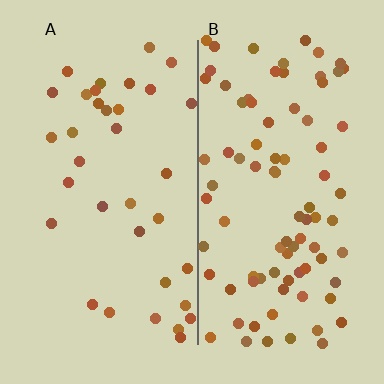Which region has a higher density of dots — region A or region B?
B (the right).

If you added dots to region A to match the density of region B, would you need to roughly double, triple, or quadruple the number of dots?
Approximately double.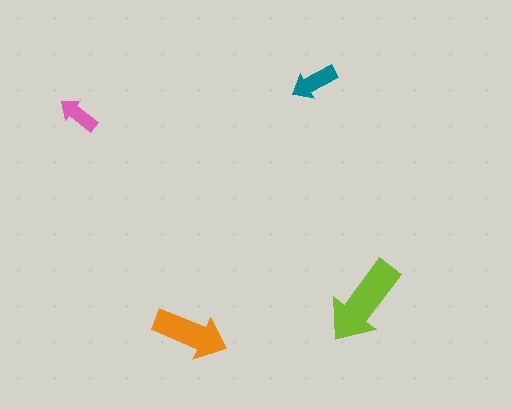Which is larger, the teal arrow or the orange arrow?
The orange one.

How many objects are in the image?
There are 4 objects in the image.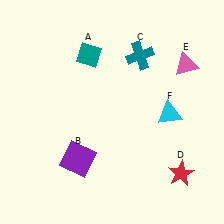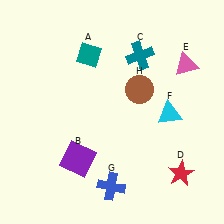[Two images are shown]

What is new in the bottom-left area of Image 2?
A blue cross (G) was added in the bottom-left area of Image 2.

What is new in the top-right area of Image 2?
A brown circle (H) was added in the top-right area of Image 2.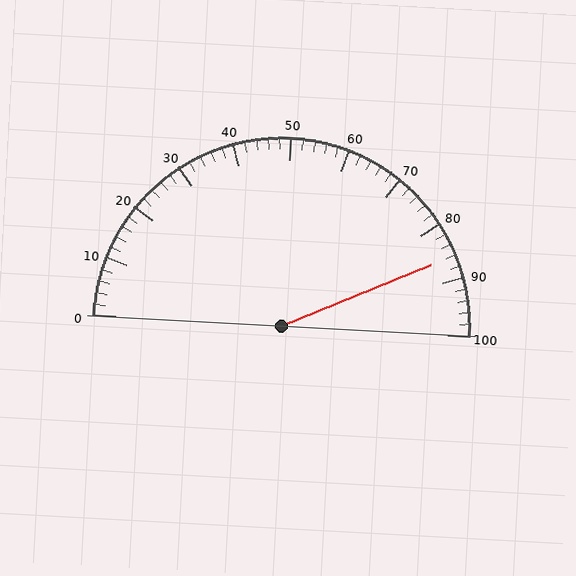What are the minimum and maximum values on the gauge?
The gauge ranges from 0 to 100.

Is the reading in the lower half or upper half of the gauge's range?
The reading is in the upper half of the range (0 to 100).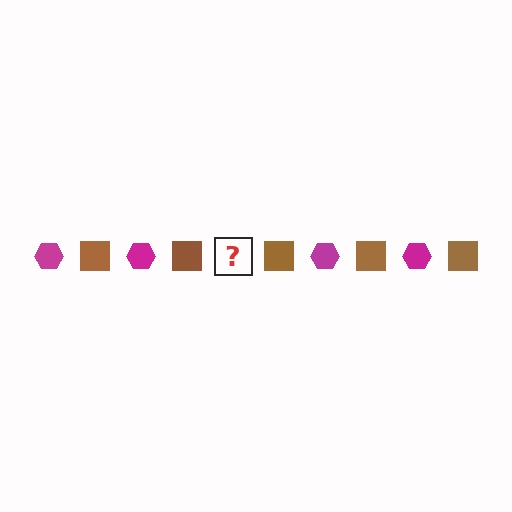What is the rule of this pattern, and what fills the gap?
The rule is that the pattern alternates between magenta hexagon and brown square. The gap should be filled with a magenta hexagon.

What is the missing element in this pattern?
The missing element is a magenta hexagon.